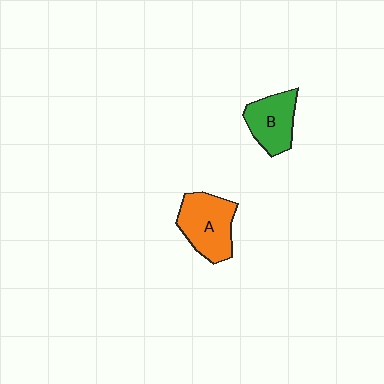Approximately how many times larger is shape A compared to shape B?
Approximately 1.3 times.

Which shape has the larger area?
Shape A (orange).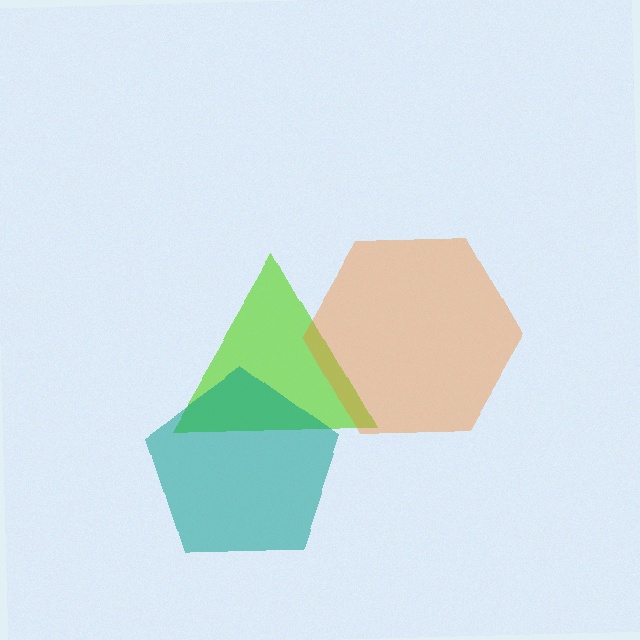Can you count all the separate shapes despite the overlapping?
Yes, there are 3 separate shapes.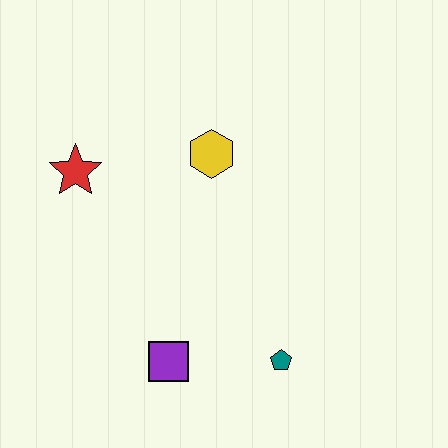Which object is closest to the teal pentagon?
The purple square is closest to the teal pentagon.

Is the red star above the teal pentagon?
Yes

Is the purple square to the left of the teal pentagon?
Yes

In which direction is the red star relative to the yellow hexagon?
The red star is to the left of the yellow hexagon.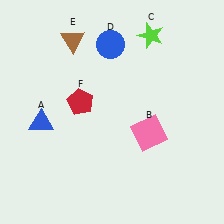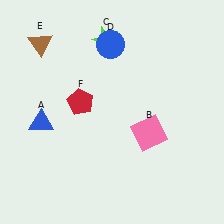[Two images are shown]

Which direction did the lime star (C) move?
The lime star (C) moved left.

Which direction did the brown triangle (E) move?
The brown triangle (E) moved left.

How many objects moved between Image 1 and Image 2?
2 objects moved between the two images.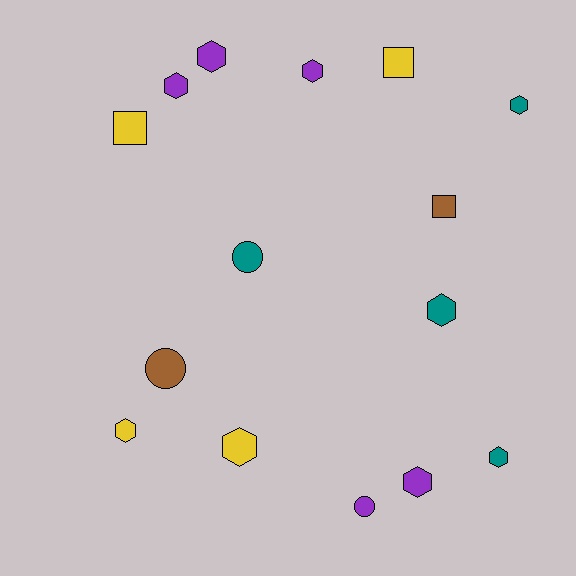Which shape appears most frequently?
Hexagon, with 9 objects.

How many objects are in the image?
There are 15 objects.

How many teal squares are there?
There are no teal squares.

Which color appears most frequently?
Purple, with 5 objects.